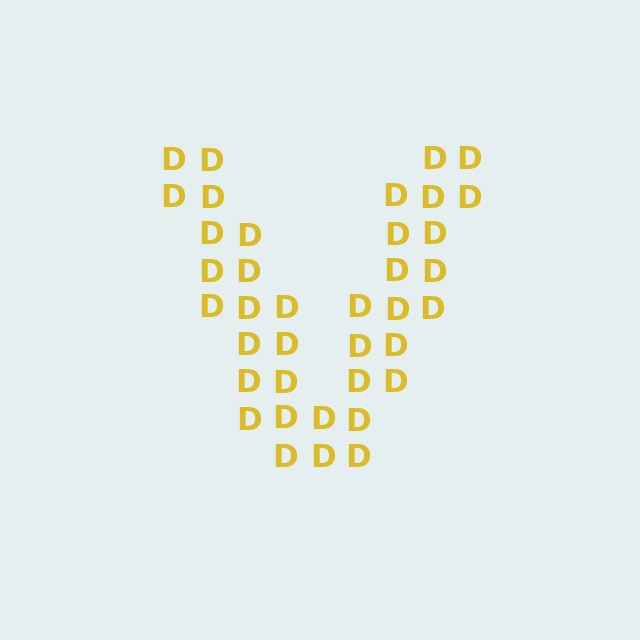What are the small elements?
The small elements are letter D's.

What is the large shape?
The large shape is the letter V.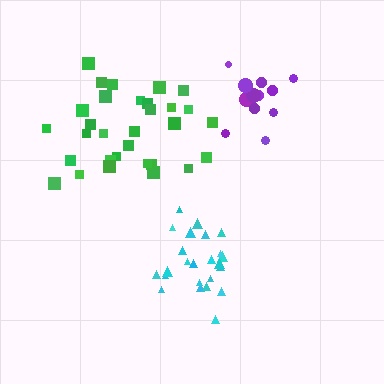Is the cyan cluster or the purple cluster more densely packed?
Cyan.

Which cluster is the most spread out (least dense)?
Green.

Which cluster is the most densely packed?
Cyan.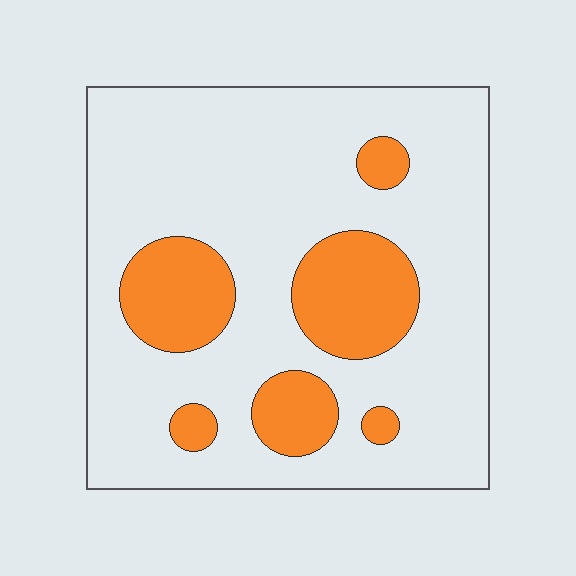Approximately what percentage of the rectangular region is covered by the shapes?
Approximately 20%.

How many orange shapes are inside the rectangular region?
6.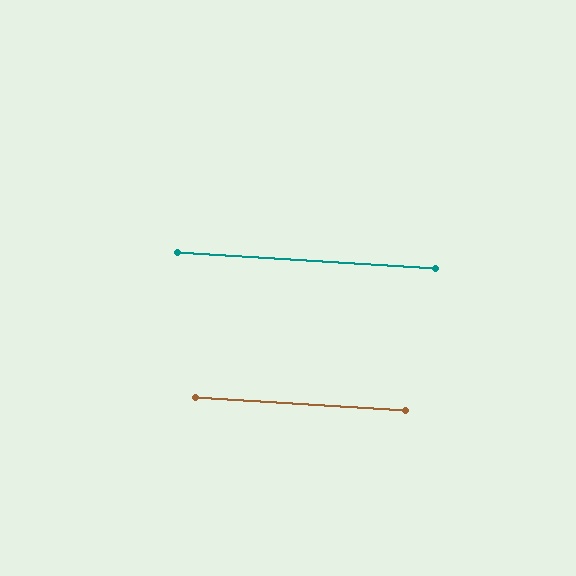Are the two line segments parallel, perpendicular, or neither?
Parallel — their directions differ by only 0.1°.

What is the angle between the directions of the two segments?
Approximately 0 degrees.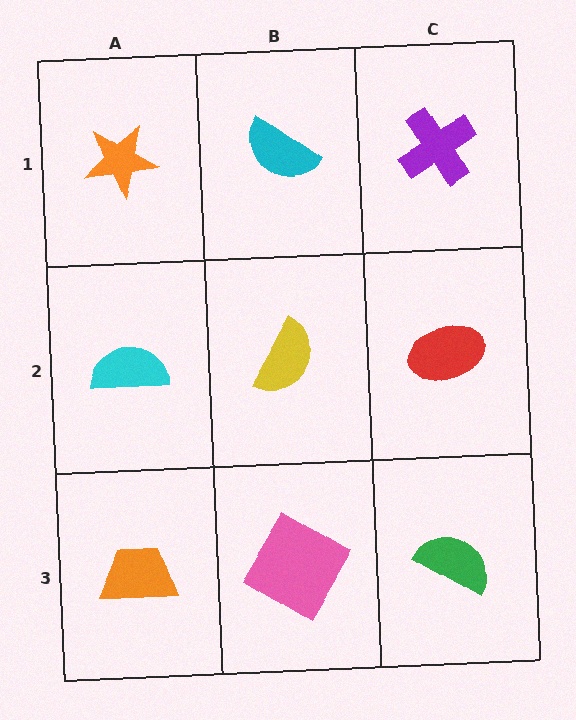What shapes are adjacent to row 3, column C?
A red ellipse (row 2, column C), a pink diamond (row 3, column B).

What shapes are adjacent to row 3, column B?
A yellow semicircle (row 2, column B), an orange trapezoid (row 3, column A), a green semicircle (row 3, column C).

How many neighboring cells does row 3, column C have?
2.